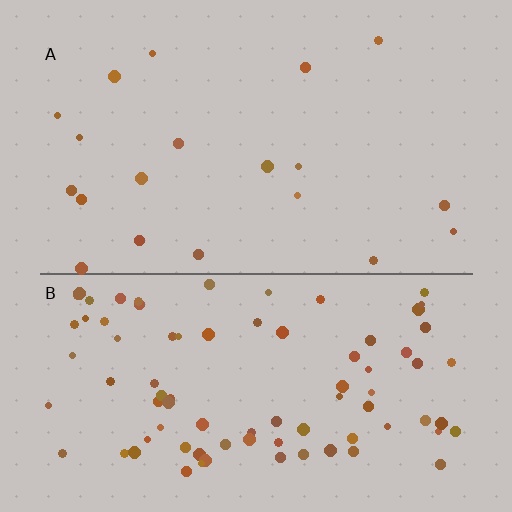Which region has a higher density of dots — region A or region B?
B (the bottom).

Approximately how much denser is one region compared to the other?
Approximately 4.2× — region B over region A.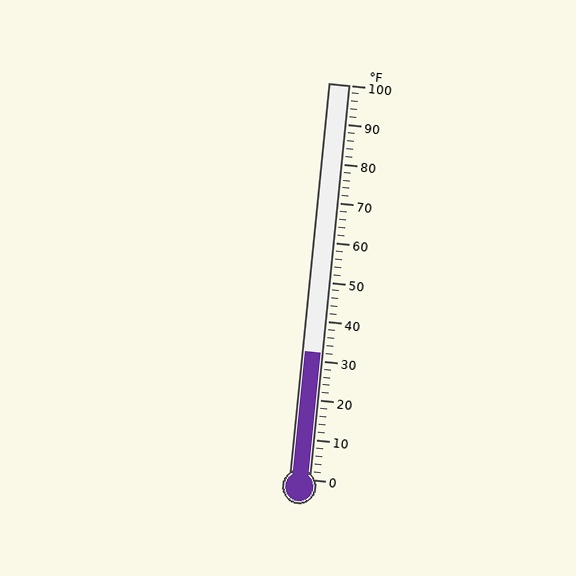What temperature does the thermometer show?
The thermometer shows approximately 32°F.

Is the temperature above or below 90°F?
The temperature is below 90°F.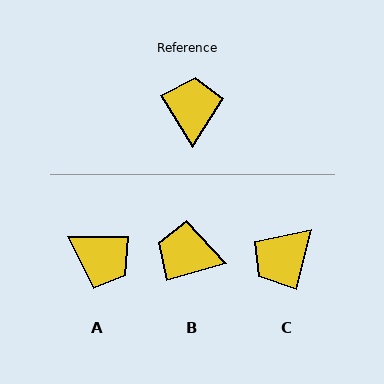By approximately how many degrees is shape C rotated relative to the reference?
Approximately 134 degrees counter-clockwise.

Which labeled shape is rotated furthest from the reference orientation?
C, about 134 degrees away.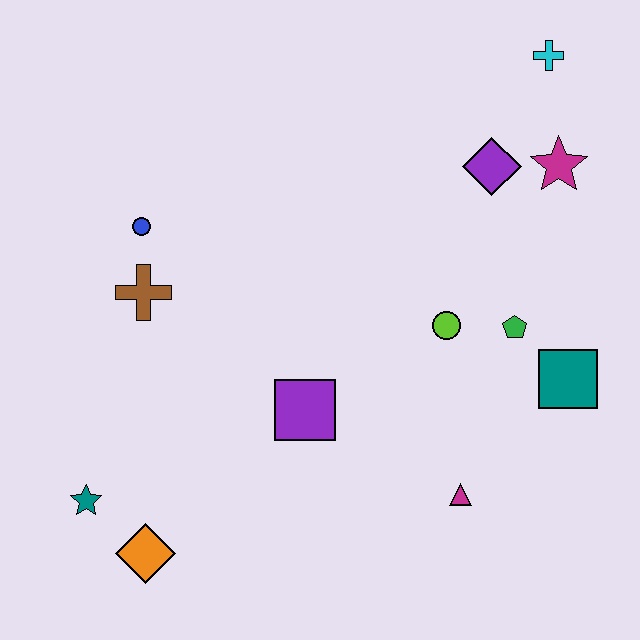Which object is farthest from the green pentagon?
The teal star is farthest from the green pentagon.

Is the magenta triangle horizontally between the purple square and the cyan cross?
Yes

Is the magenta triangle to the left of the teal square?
Yes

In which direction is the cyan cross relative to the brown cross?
The cyan cross is to the right of the brown cross.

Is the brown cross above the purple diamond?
No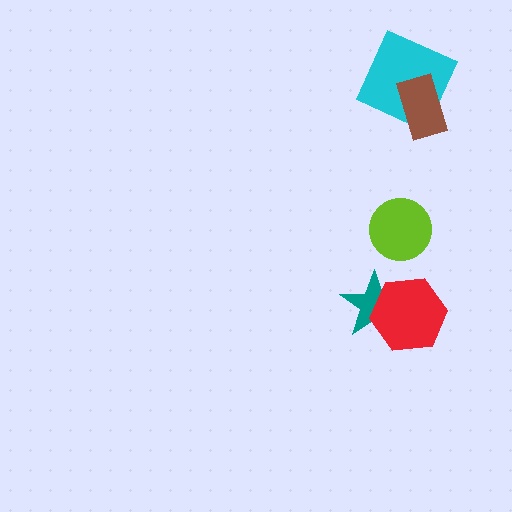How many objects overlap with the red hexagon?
1 object overlaps with the red hexagon.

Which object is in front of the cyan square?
The brown rectangle is in front of the cyan square.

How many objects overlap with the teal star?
1 object overlaps with the teal star.